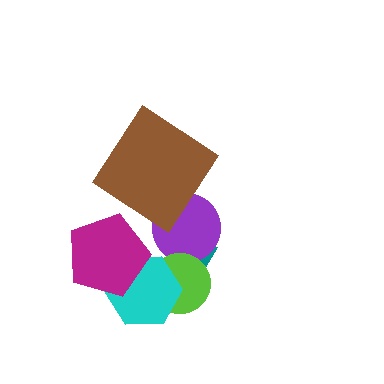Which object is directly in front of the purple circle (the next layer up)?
The lime circle is directly in front of the purple circle.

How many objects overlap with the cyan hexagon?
3 objects overlap with the cyan hexagon.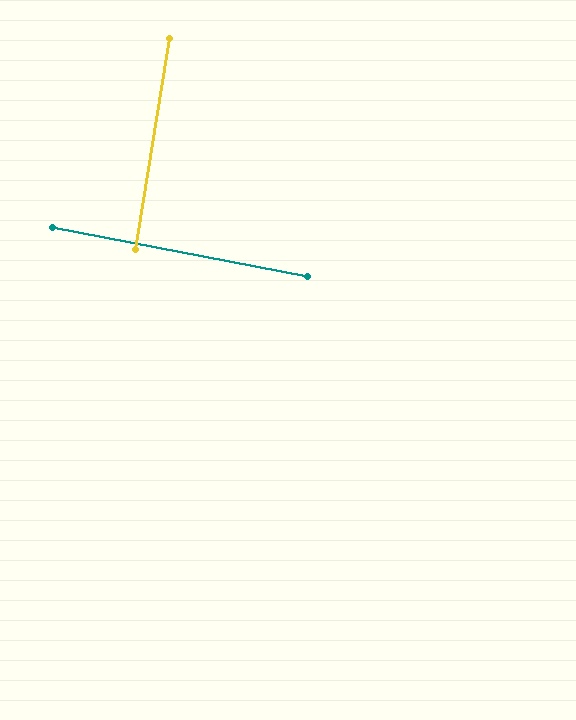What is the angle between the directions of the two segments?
Approximately 88 degrees.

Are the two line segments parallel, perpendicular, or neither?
Perpendicular — they meet at approximately 88°.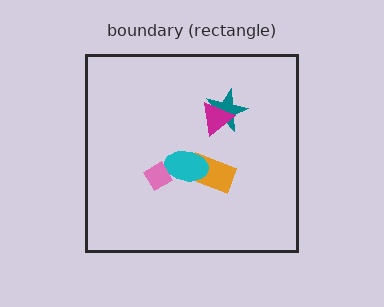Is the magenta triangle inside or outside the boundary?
Inside.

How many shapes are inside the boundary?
5 inside, 0 outside.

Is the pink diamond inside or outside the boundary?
Inside.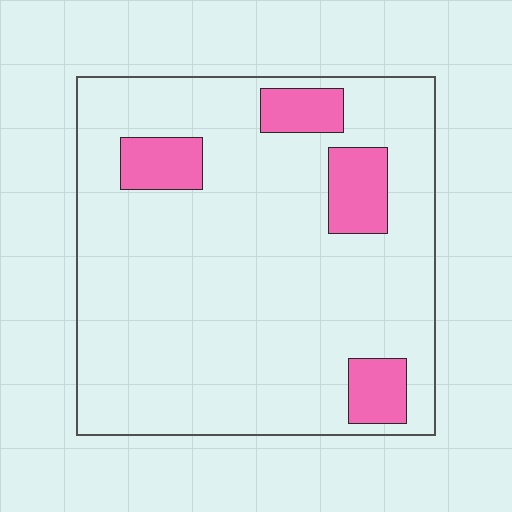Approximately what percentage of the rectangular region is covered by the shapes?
Approximately 15%.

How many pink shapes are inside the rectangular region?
4.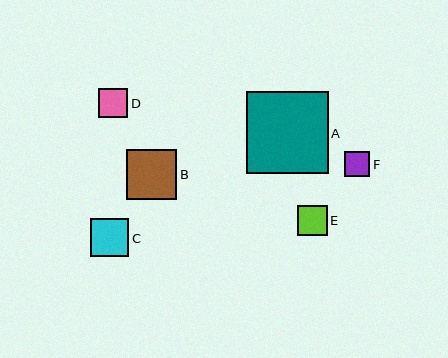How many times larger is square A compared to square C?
Square A is approximately 2.1 times the size of square C.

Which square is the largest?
Square A is the largest with a size of approximately 82 pixels.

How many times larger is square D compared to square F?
Square D is approximately 1.2 times the size of square F.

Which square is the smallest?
Square F is the smallest with a size of approximately 25 pixels.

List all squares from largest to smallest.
From largest to smallest: A, B, C, E, D, F.